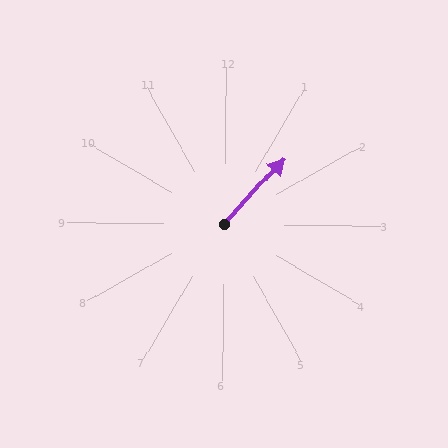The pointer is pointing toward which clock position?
Roughly 1 o'clock.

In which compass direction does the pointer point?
Northeast.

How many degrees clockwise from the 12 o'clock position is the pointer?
Approximately 42 degrees.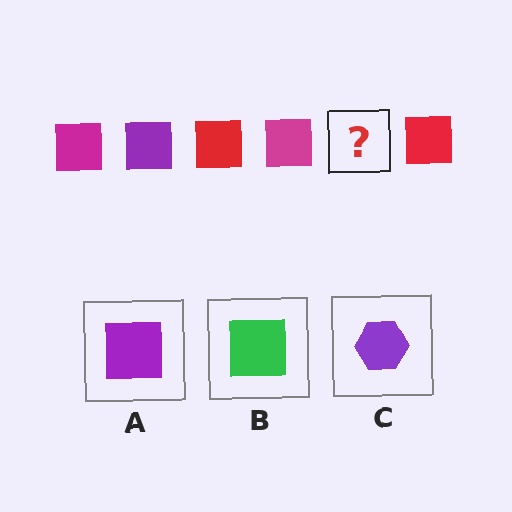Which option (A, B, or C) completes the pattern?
A.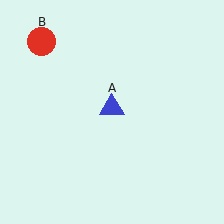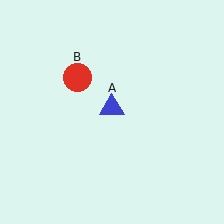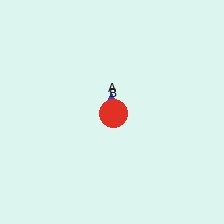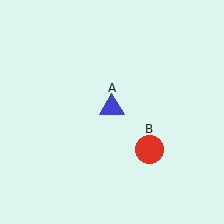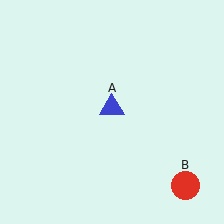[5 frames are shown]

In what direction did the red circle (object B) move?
The red circle (object B) moved down and to the right.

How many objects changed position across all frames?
1 object changed position: red circle (object B).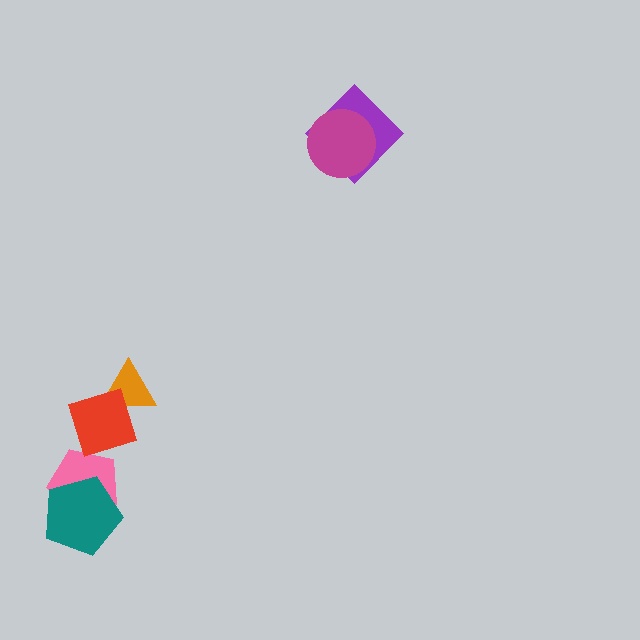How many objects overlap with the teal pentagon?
1 object overlaps with the teal pentagon.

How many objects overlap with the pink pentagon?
2 objects overlap with the pink pentagon.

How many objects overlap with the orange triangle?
1 object overlaps with the orange triangle.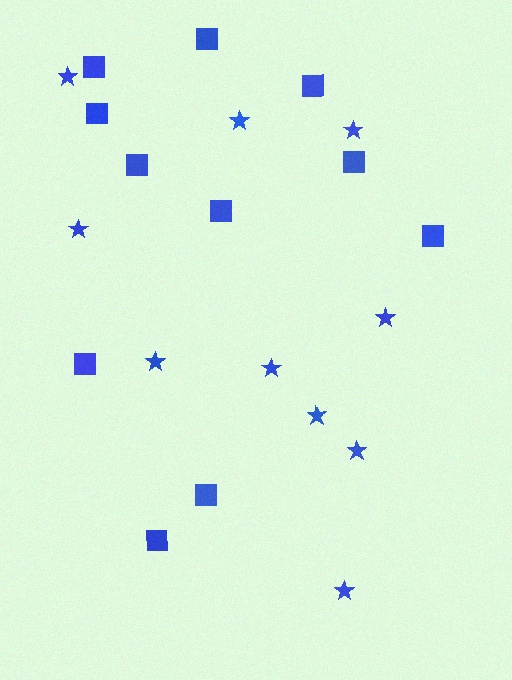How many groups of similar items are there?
There are 2 groups: one group of stars (10) and one group of squares (11).